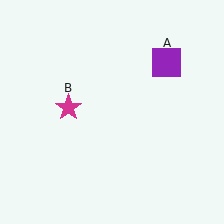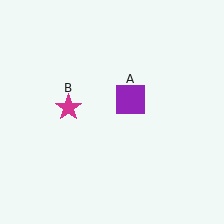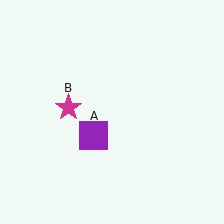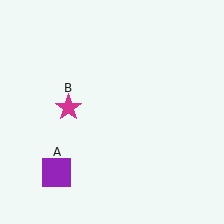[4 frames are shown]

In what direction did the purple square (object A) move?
The purple square (object A) moved down and to the left.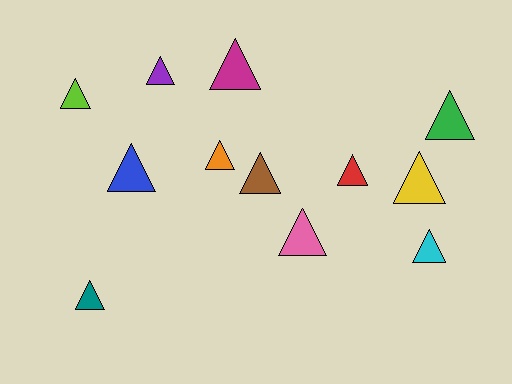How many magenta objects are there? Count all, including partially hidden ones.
There is 1 magenta object.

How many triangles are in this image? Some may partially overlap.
There are 12 triangles.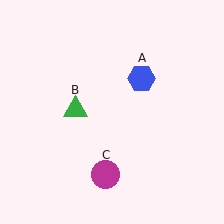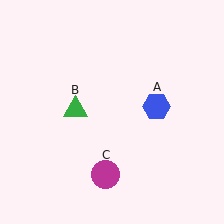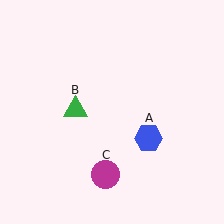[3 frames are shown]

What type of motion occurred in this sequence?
The blue hexagon (object A) rotated clockwise around the center of the scene.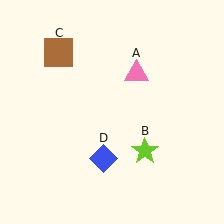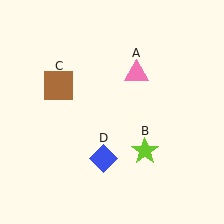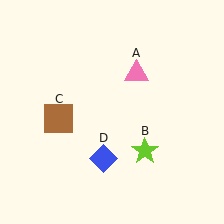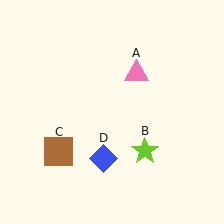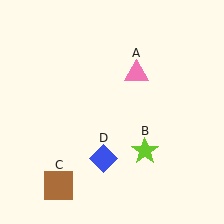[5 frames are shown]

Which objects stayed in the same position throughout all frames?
Pink triangle (object A) and lime star (object B) and blue diamond (object D) remained stationary.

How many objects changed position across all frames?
1 object changed position: brown square (object C).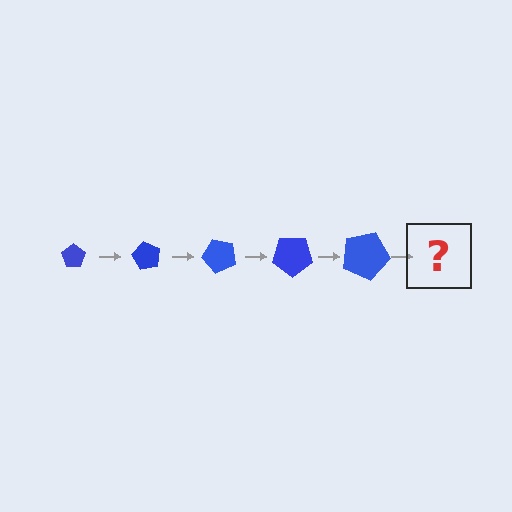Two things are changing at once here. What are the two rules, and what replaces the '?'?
The two rules are that the pentagon grows larger each step and it rotates 60 degrees each step. The '?' should be a pentagon, larger than the previous one and rotated 300 degrees from the start.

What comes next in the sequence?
The next element should be a pentagon, larger than the previous one and rotated 300 degrees from the start.